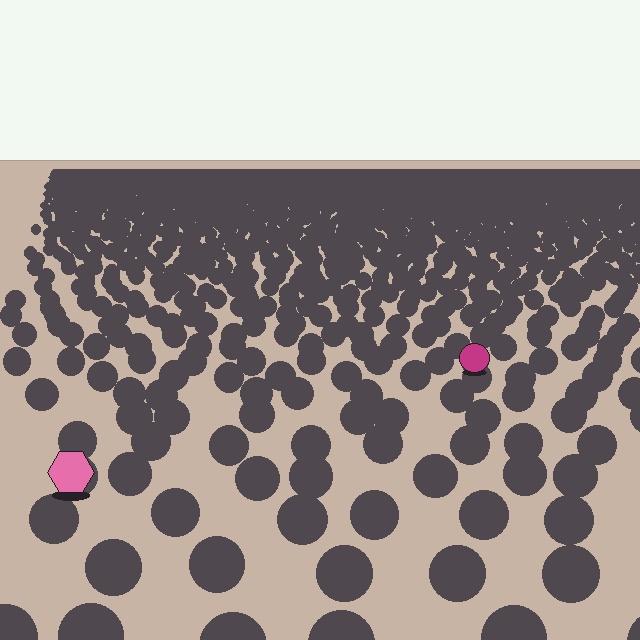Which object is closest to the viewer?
The pink hexagon is closest. The texture marks near it are larger and more spread out.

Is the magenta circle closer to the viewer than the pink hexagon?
No. The pink hexagon is closer — you can tell from the texture gradient: the ground texture is coarser near it.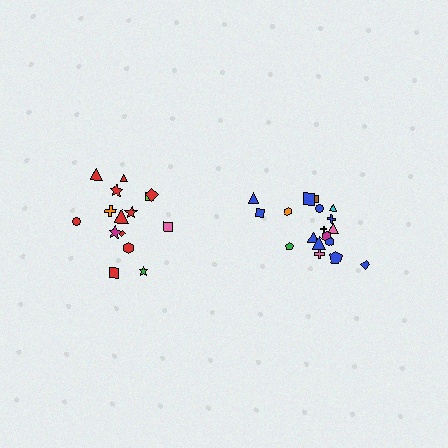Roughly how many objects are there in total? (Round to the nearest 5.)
Roughly 35 objects in total.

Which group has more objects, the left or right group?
The right group.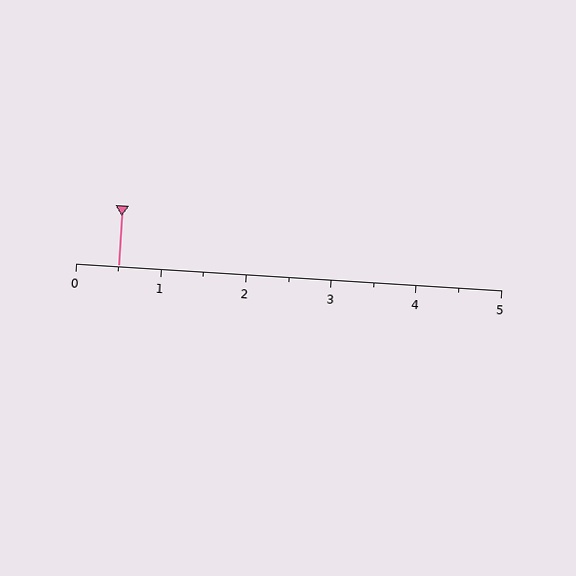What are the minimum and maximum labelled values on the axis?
The axis runs from 0 to 5.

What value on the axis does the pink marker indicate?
The marker indicates approximately 0.5.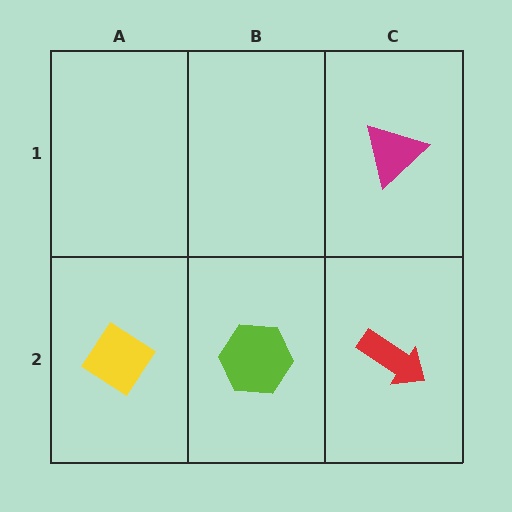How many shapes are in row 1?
1 shape.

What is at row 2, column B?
A lime hexagon.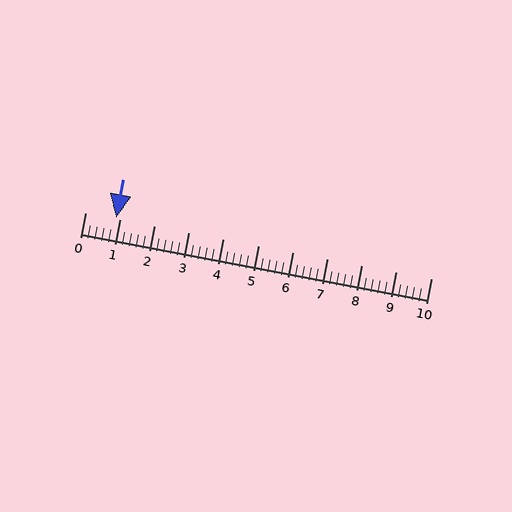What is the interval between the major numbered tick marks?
The major tick marks are spaced 1 units apart.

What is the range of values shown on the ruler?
The ruler shows values from 0 to 10.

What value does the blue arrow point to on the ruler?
The blue arrow points to approximately 0.9.